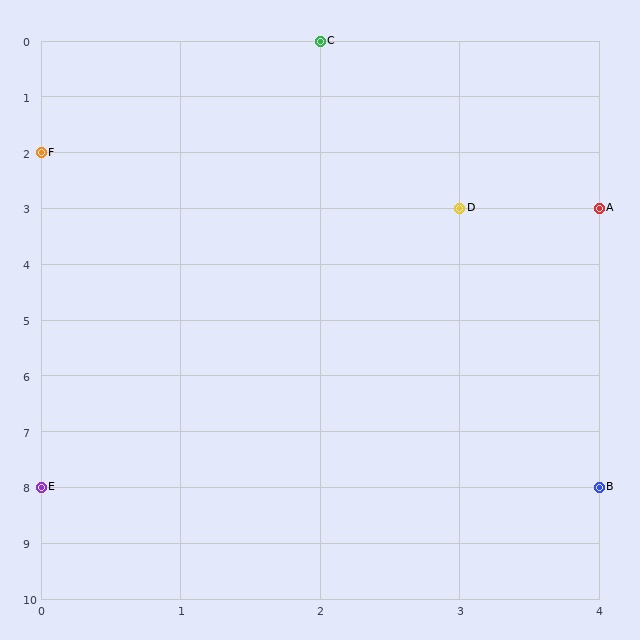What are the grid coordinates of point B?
Point B is at grid coordinates (4, 8).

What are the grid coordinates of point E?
Point E is at grid coordinates (0, 8).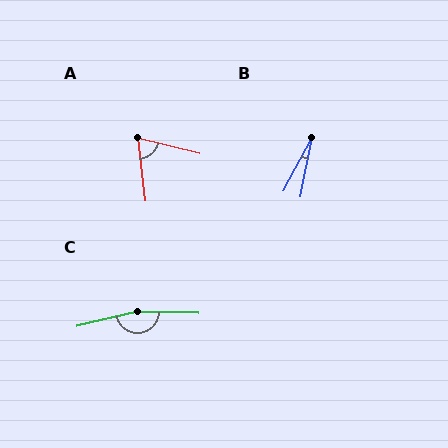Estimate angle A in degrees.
Approximately 69 degrees.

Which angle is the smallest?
B, at approximately 17 degrees.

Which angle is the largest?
C, at approximately 165 degrees.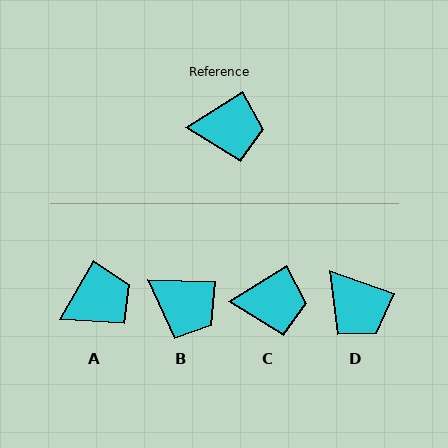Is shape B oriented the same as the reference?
No, it is off by about 34 degrees.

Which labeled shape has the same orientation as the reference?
C.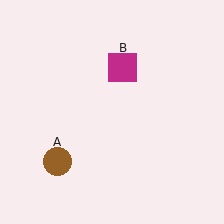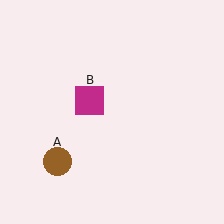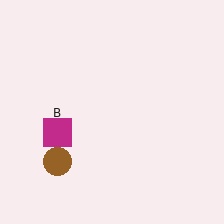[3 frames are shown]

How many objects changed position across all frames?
1 object changed position: magenta square (object B).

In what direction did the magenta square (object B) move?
The magenta square (object B) moved down and to the left.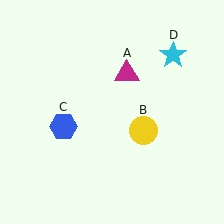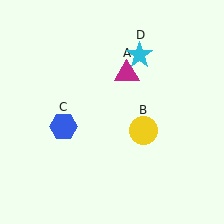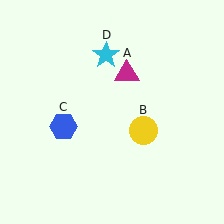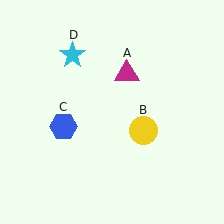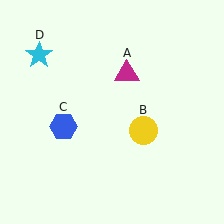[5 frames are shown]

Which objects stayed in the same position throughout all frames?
Magenta triangle (object A) and yellow circle (object B) and blue hexagon (object C) remained stationary.